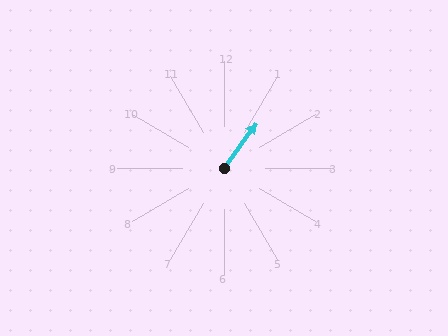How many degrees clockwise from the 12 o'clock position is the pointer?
Approximately 36 degrees.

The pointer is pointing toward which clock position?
Roughly 1 o'clock.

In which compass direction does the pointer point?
Northeast.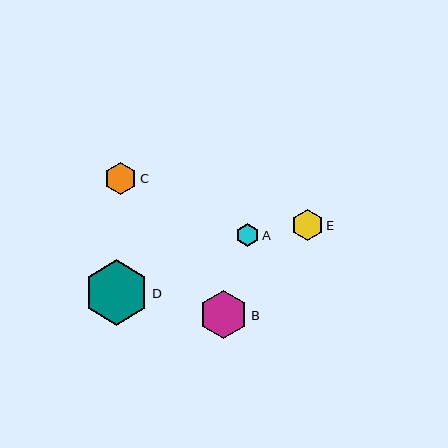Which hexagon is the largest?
Hexagon D is the largest with a size of approximately 65 pixels.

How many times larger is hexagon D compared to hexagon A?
Hexagon D is approximately 2.8 times the size of hexagon A.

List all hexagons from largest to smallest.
From largest to smallest: D, B, C, E, A.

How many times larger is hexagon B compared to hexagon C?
Hexagon B is approximately 1.5 times the size of hexagon C.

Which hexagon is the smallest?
Hexagon A is the smallest with a size of approximately 23 pixels.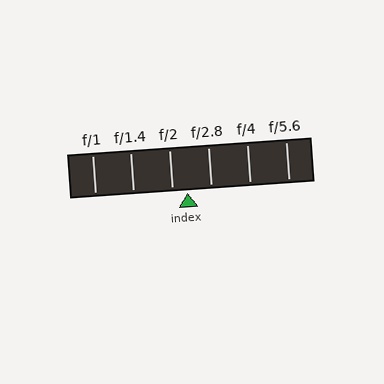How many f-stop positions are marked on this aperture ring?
There are 6 f-stop positions marked.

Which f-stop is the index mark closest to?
The index mark is closest to f/2.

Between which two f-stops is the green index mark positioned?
The index mark is between f/2 and f/2.8.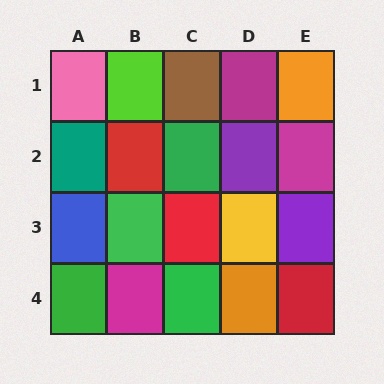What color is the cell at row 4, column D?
Orange.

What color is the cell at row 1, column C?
Brown.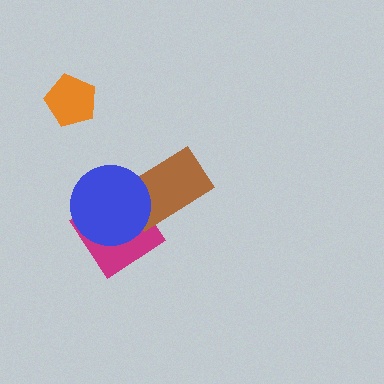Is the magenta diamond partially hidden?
Yes, it is partially covered by another shape.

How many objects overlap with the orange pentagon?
0 objects overlap with the orange pentagon.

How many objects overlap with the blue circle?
2 objects overlap with the blue circle.